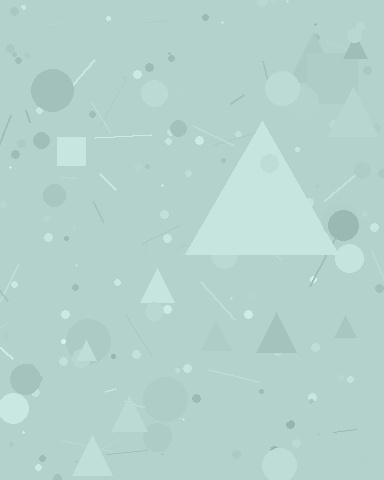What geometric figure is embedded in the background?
A triangle is embedded in the background.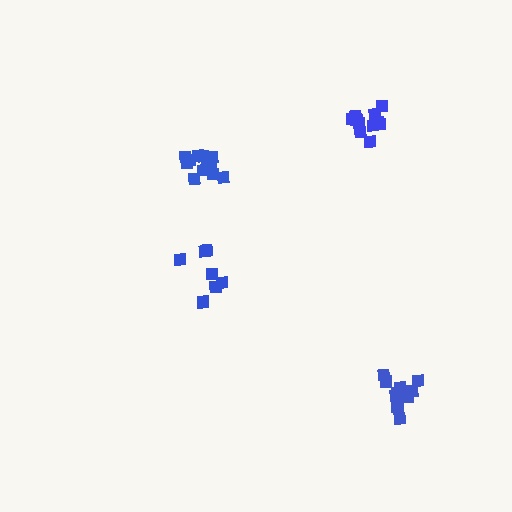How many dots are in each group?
Group 1: 7 dots, Group 2: 10 dots, Group 3: 12 dots, Group 4: 11 dots (40 total).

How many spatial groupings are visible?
There are 4 spatial groupings.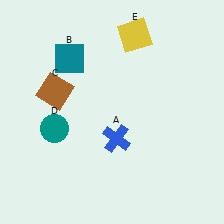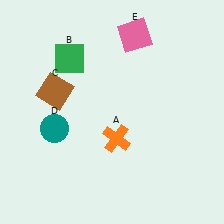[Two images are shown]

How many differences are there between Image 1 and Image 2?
There are 3 differences between the two images.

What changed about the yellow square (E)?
In Image 1, E is yellow. In Image 2, it changed to pink.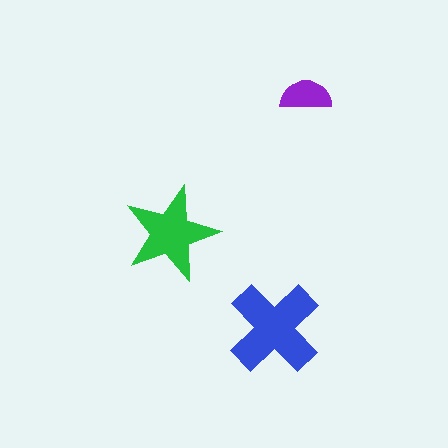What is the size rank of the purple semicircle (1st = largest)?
3rd.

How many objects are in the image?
There are 3 objects in the image.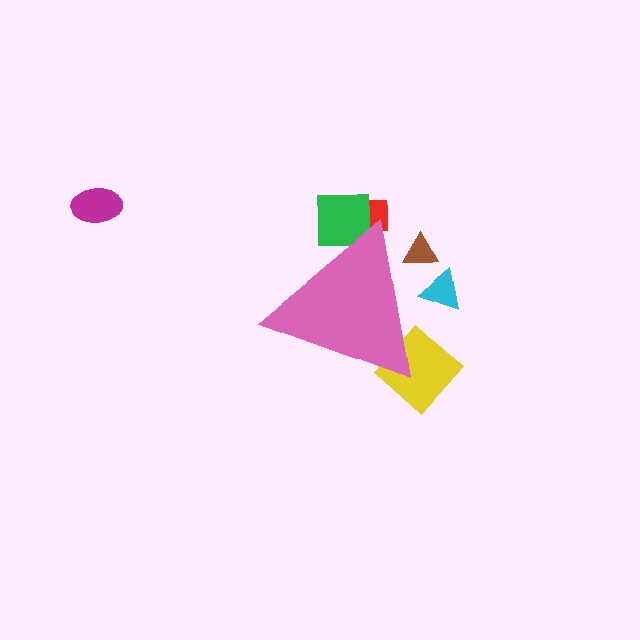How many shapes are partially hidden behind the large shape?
5 shapes are partially hidden.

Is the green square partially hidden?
Yes, the green square is partially hidden behind the pink triangle.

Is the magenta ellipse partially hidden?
No, the magenta ellipse is fully visible.